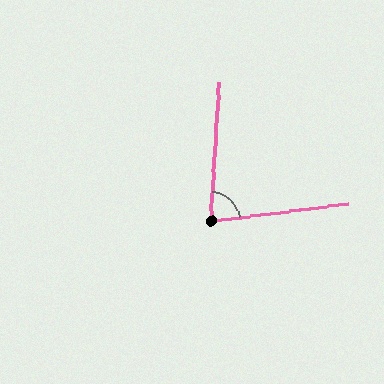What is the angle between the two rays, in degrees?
Approximately 79 degrees.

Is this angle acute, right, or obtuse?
It is acute.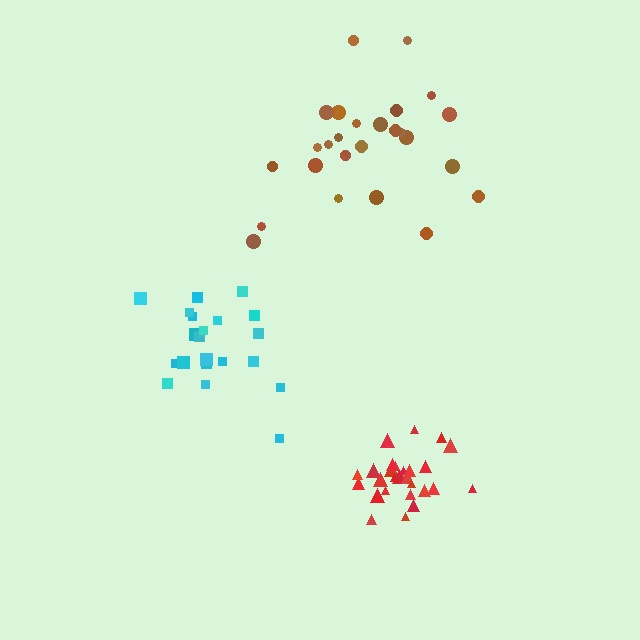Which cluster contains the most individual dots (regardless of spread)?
Brown (27).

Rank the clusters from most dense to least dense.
red, cyan, brown.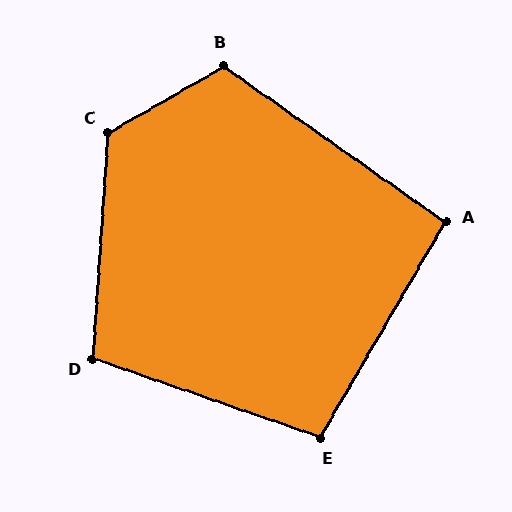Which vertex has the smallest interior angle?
A, at approximately 95 degrees.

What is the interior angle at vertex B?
Approximately 115 degrees (obtuse).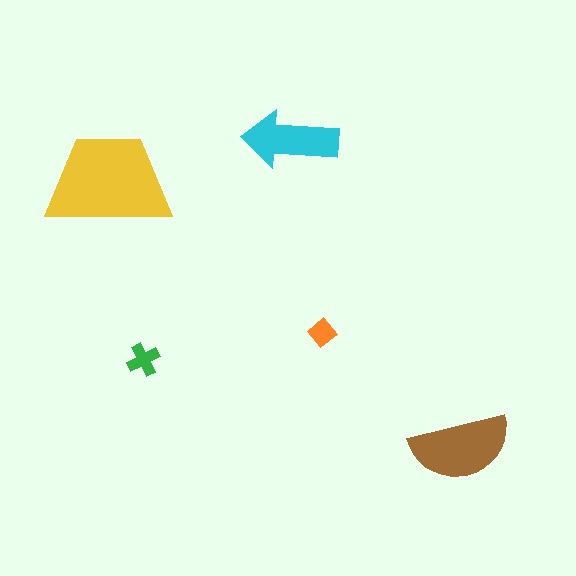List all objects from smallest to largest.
The orange diamond, the green cross, the cyan arrow, the brown semicircle, the yellow trapezoid.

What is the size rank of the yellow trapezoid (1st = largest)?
1st.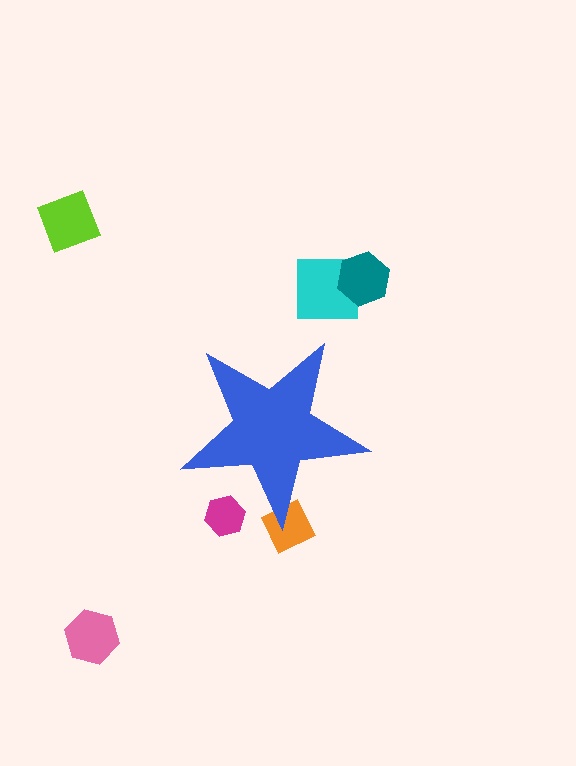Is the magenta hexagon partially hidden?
Yes, the magenta hexagon is partially hidden behind the blue star.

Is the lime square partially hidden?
No, the lime square is fully visible.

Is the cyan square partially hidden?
No, the cyan square is fully visible.